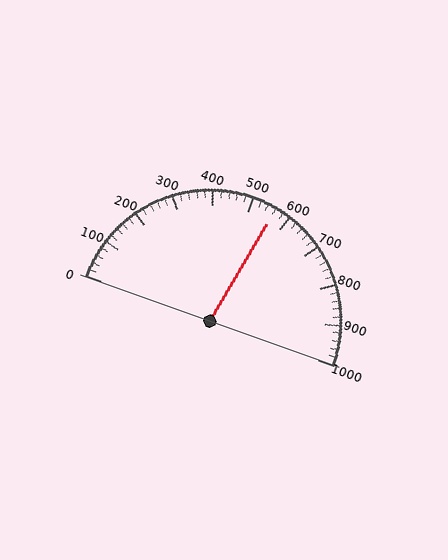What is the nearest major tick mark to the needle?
The nearest major tick mark is 600.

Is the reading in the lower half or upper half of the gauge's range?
The reading is in the upper half of the range (0 to 1000).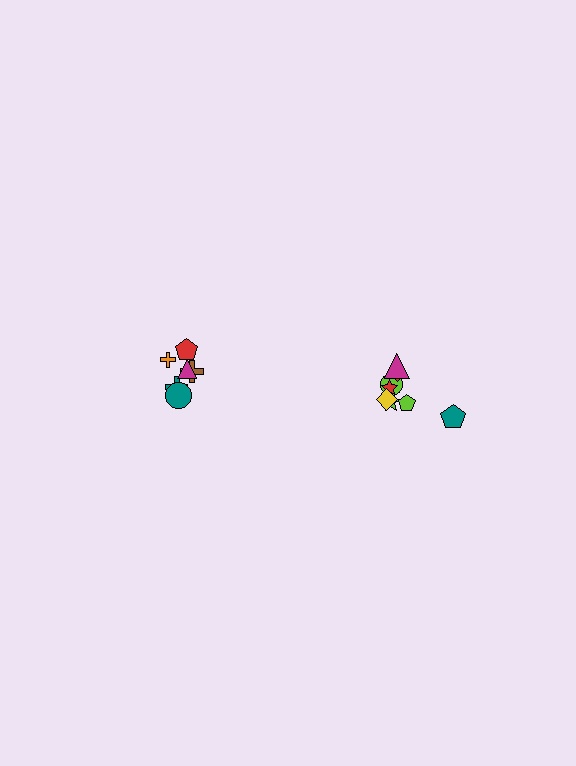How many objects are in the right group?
There are 8 objects.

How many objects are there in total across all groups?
There are 14 objects.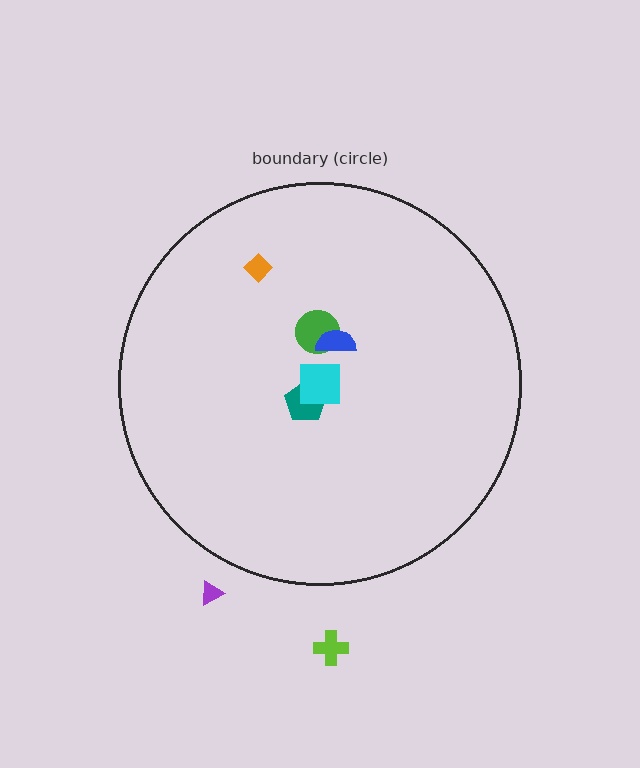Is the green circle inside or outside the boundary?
Inside.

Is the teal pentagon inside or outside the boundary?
Inside.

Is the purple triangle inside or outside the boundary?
Outside.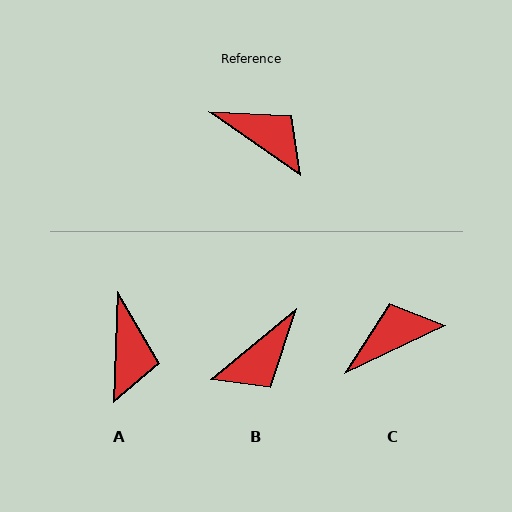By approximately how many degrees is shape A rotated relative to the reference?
Approximately 58 degrees clockwise.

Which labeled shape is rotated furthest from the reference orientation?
B, about 106 degrees away.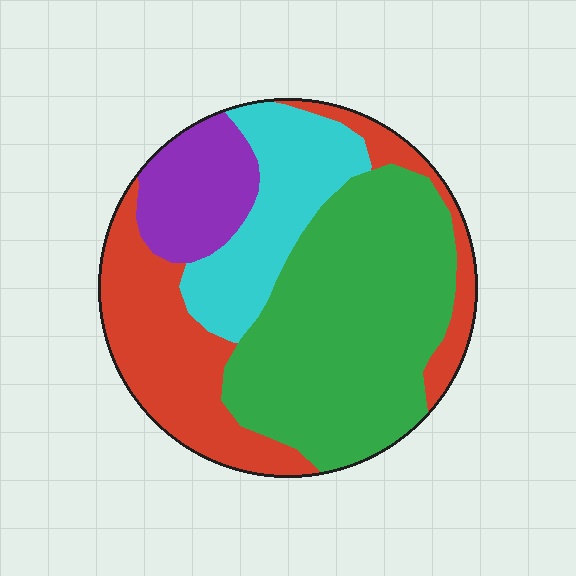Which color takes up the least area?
Purple, at roughly 10%.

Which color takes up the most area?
Green, at roughly 45%.